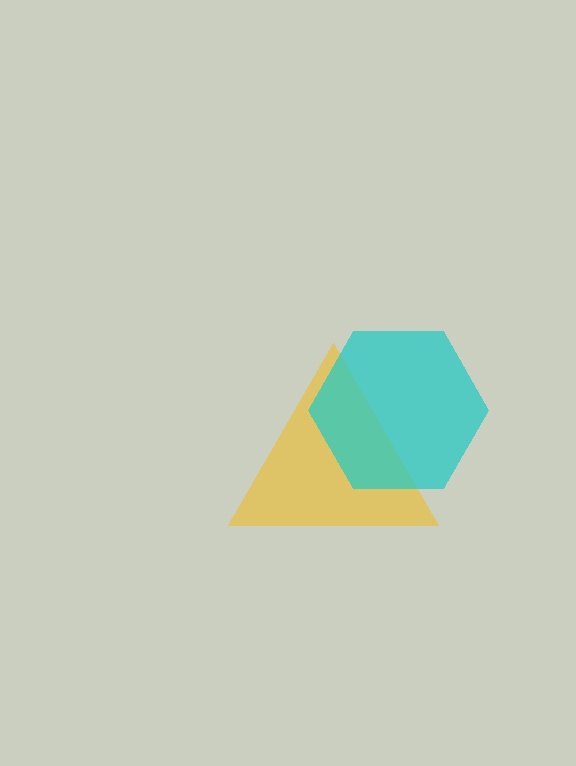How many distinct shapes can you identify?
There are 2 distinct shapes: a yellow triangle, a cyan hexagon.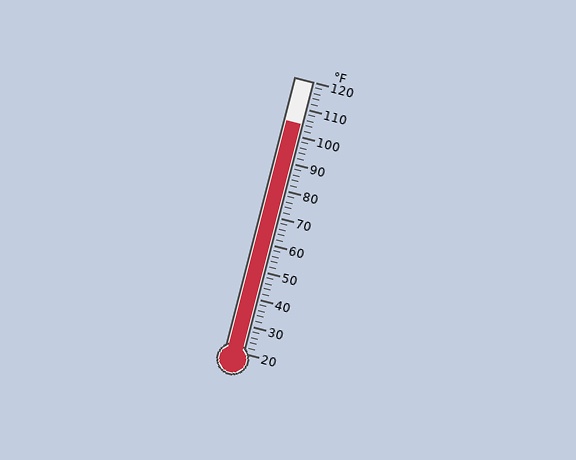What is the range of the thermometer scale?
The thermometer scale ranges from 20°F to 120°F.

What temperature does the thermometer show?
The thermometer shows approximately 104°F.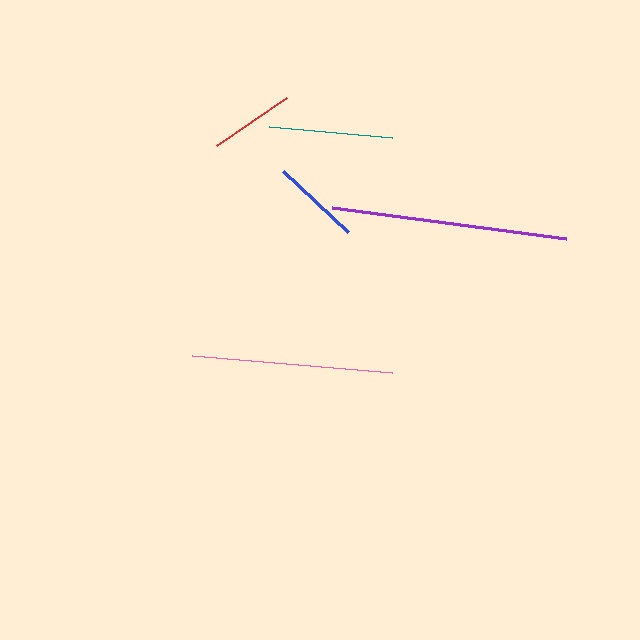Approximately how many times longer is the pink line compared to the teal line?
The pink line is approximately 1.6 times the length of the teal line.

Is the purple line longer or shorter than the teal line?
The purple line is longer than the teal line.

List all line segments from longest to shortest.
From longest to shortest: purple, pink, teal, blue, red.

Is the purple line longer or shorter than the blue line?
The purple line is longer than the blue line.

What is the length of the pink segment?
The pink segment is approximately 201 pixels long.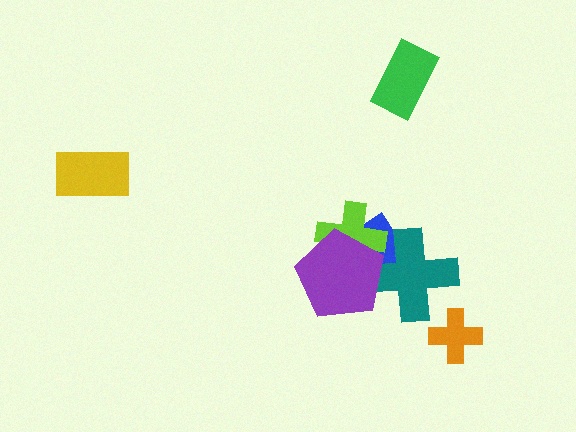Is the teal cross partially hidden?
Yes, it is partially covered by another shape.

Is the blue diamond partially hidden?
Yes, it is partially covered by another shape.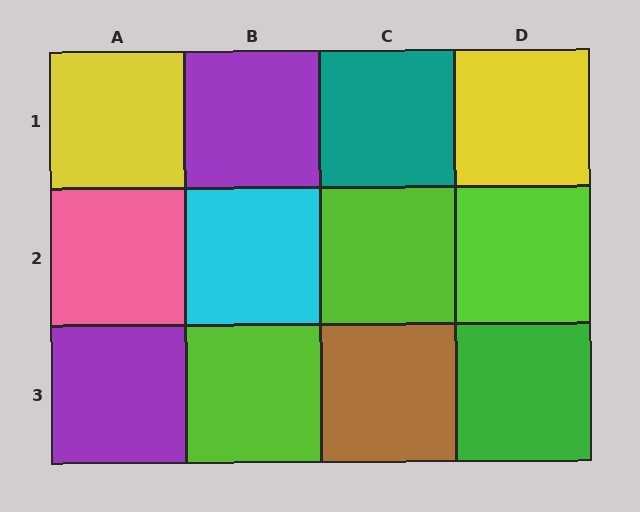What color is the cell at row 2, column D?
Lime.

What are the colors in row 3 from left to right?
Purple, lime, brown, green.